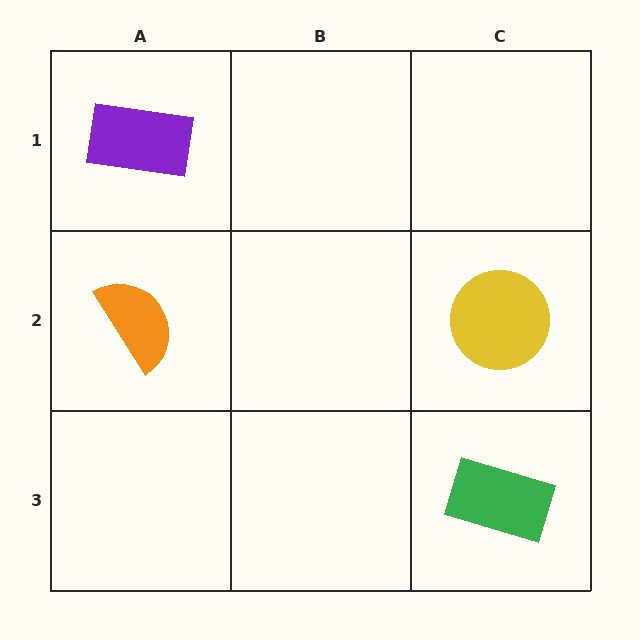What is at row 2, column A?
An orange semicircle.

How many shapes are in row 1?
1 shape.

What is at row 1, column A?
A purple rectangle.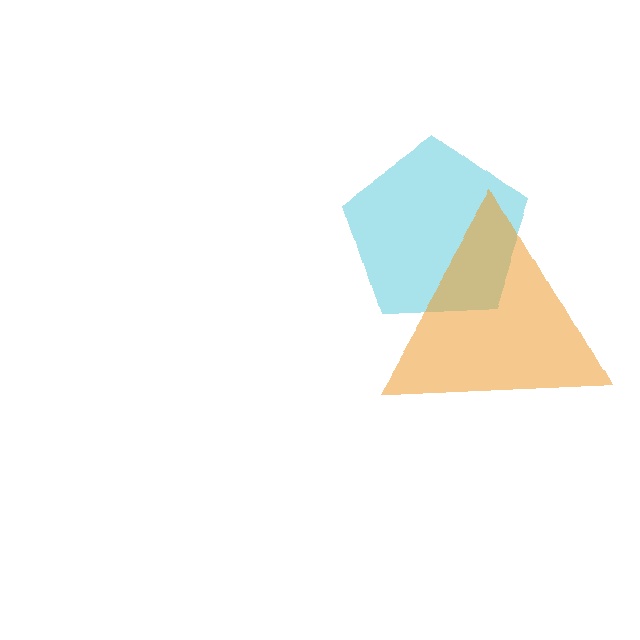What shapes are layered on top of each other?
The layered shapes are: a cyan pentagon, an orange triangle.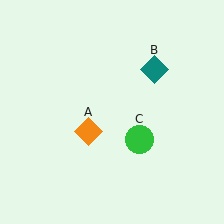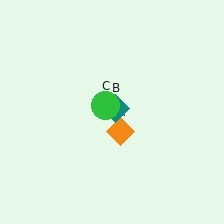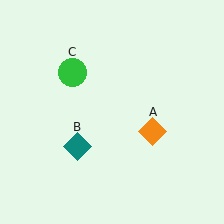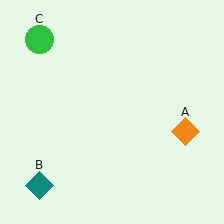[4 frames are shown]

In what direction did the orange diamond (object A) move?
The orange diamond (object A) moved right.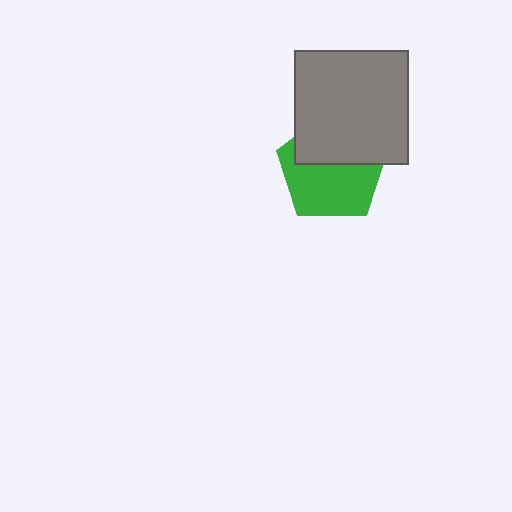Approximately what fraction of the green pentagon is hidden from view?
Roughly 44% of the green pentagon is hidden behind the gray square.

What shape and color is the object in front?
The object in front is a gray square.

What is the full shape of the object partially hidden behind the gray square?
The partially hidden object is a green pentagon.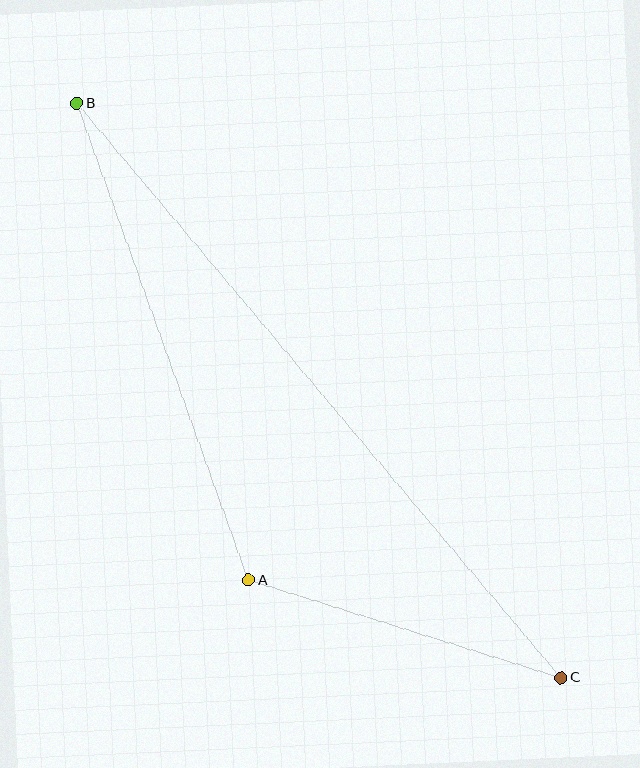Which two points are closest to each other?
Points A and C are closest to each other.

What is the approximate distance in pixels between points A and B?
The distance between A and B is approximately 507 pixels.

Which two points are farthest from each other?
Points B and C are farthest from each other.